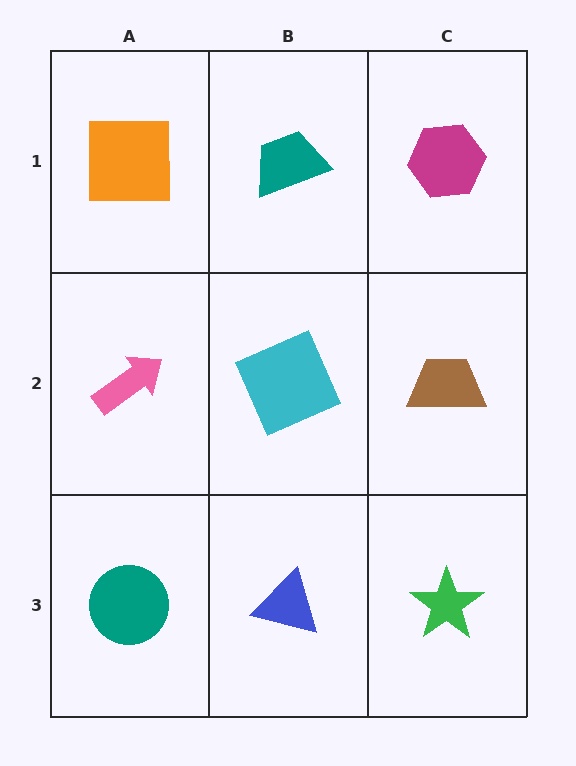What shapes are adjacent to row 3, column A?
A pink arrow (row 2, column A), a blue triangle (row 3, column B).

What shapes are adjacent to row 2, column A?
An orange square (row 1, column A), a teal circle (row 3, column A), a cyan square (row 2, column B).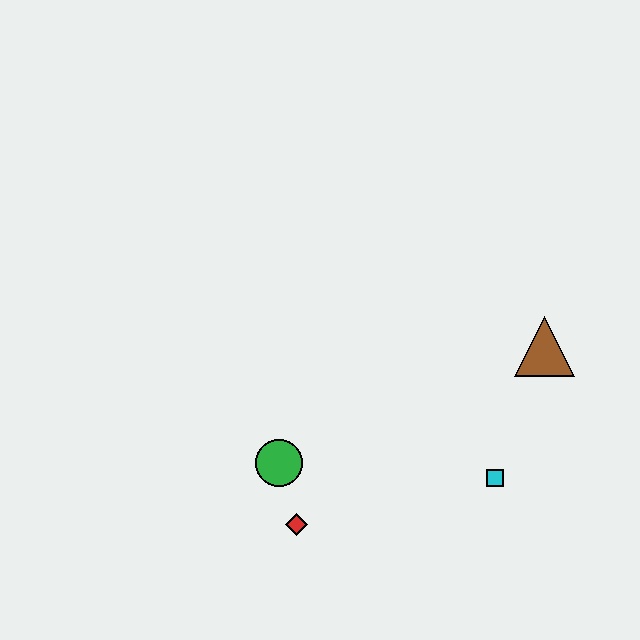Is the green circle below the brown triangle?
Yes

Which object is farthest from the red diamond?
The brown triangle is farthest from the red diamond.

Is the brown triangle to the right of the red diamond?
Yes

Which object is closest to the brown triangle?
The cyan square is closest to the brown triangle.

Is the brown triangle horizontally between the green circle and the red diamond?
No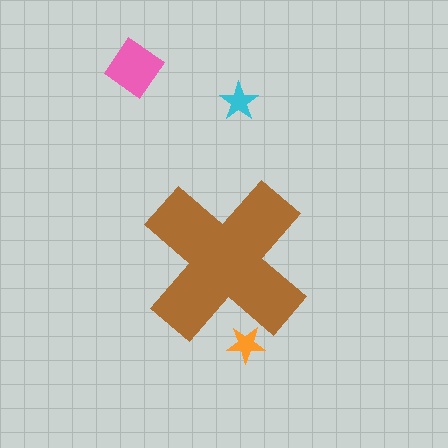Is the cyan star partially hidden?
No, the cyan star is fully visible.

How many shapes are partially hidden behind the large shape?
1 shape is partially hidden.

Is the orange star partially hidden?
Yes, the orange star is partially hidden behind the brown cross.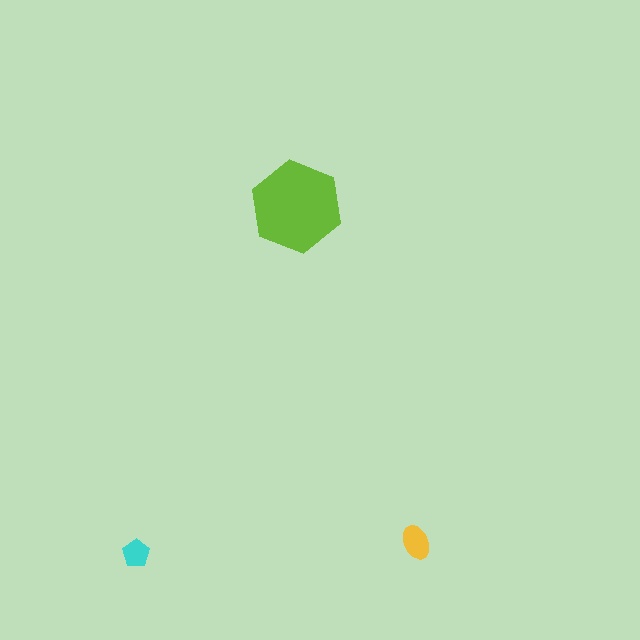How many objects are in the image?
There are 3 objects in the image.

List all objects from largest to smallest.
The lime hexagon, the yellow ellipse, the cyan pentagon.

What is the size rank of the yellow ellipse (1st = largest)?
2nd.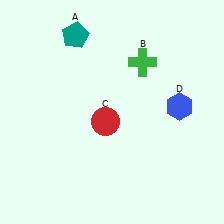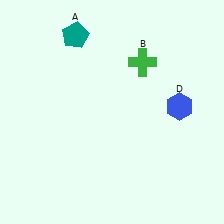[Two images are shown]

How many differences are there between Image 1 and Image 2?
There is 1 difference between the two images.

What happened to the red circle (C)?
The red circle (C) was removed in Image 2. It was in the bottom-left area of Image 1.